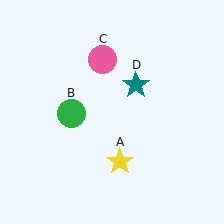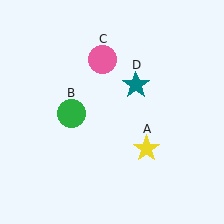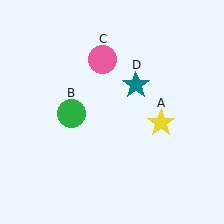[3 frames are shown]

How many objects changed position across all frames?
1 object changed position: yellow star (object A).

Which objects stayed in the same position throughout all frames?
Green circle (object B) and pink circle (object C) and teal star (object D) remained stationary.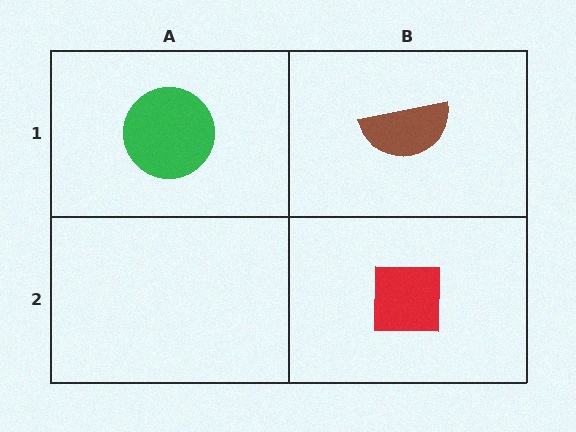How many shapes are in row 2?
1 shape.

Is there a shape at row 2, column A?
No, that cell is empty.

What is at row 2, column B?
A red square.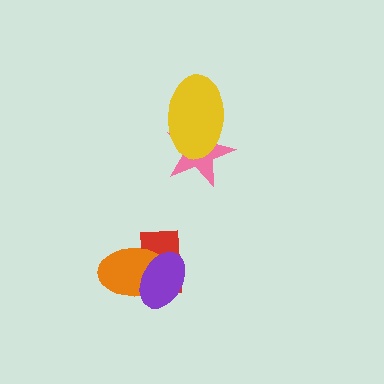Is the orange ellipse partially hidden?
Yes, it is partially covered by another shape.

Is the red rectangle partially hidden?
Yes, it is partially covered by another shape.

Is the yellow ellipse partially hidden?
No, no other shape covers it.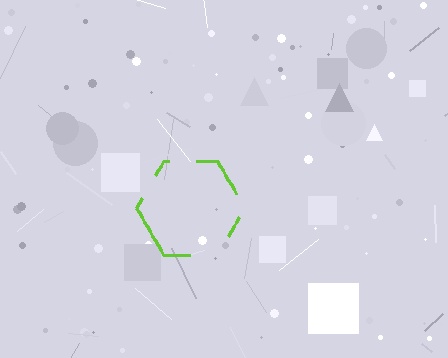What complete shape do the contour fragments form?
The contour fragments form a hexagon.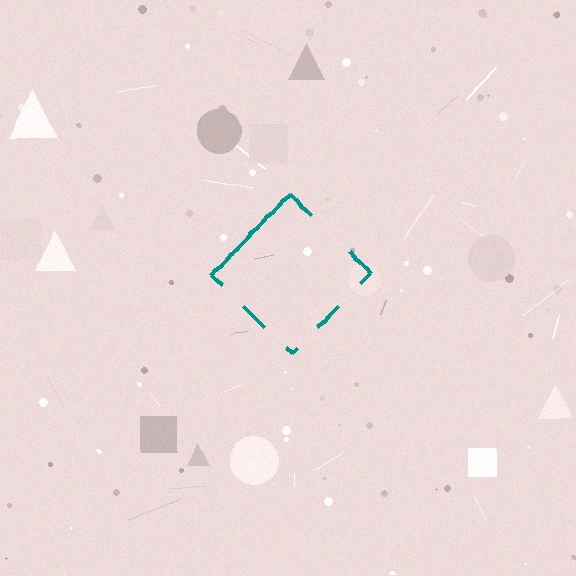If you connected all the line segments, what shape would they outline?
They would outline a diamond.